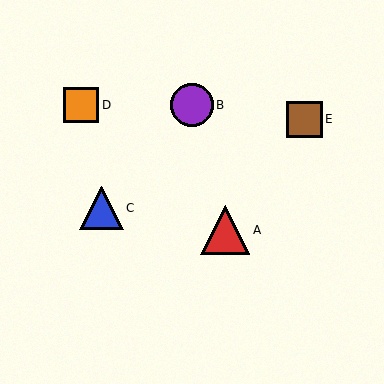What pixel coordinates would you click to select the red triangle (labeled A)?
Click at (225, 230) to select the red triangle A.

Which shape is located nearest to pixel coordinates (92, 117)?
The orange square (labeled D) at (81, 105) is nearest to that location.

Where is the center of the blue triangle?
The center of the blue triangle is at (101, 208).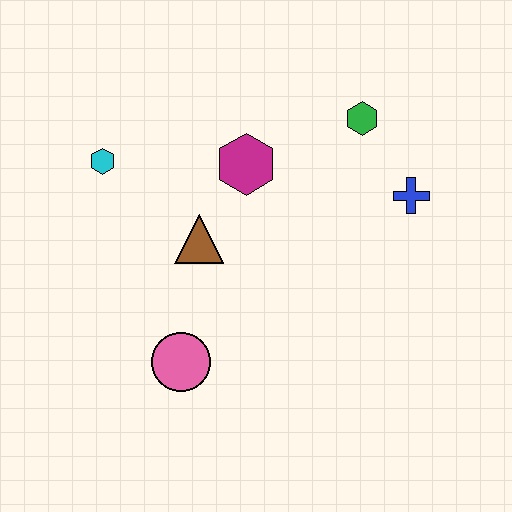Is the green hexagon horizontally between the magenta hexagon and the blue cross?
Yes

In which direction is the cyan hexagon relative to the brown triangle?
The cyan hexagon is to the left of the brown triangle.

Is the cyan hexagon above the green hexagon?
No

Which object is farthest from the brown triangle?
The blue cross is farthest from the brown triangle.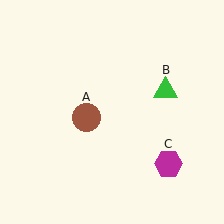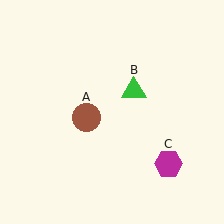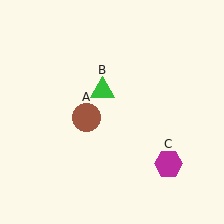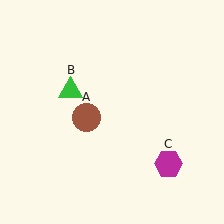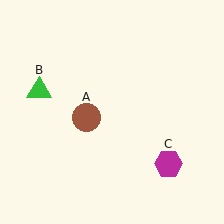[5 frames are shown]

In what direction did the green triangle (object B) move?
The green triangle (object B) moved left.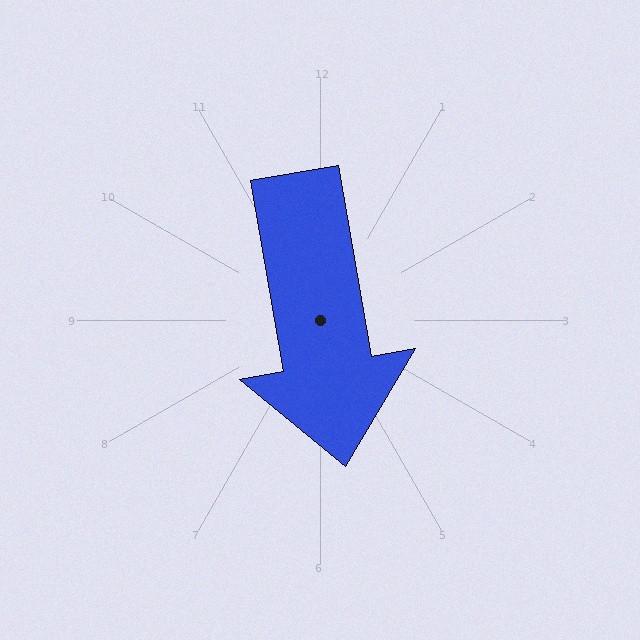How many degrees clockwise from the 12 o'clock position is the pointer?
Approximately 170 degrees.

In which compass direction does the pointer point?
South.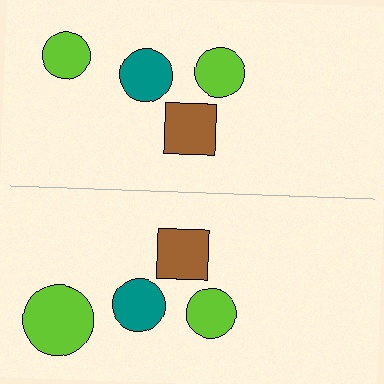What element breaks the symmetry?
The lime circle on the bottom side has a different size than its mirror counterpart.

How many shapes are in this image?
There are 8 shapes in this image.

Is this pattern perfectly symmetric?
No, the pattern is not perfectly symmetric. The lime circle on the bottom side has a different size than its mirror counterpart.